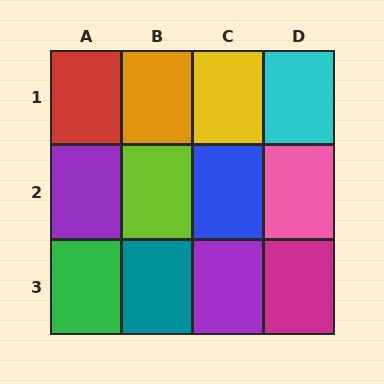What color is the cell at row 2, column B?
Lime.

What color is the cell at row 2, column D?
Pink.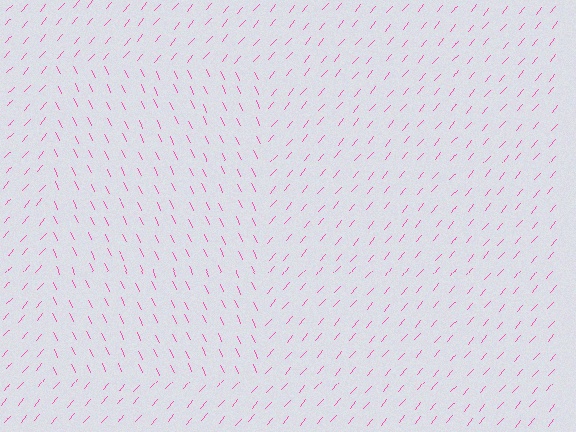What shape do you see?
I see a rectangle.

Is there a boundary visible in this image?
Yes, there is a texture boundary formed by a change in line orientation.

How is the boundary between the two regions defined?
The boundary is defined purely by a change in line orientation (approximately 65 degrees difference). All lines are the same color and thickness.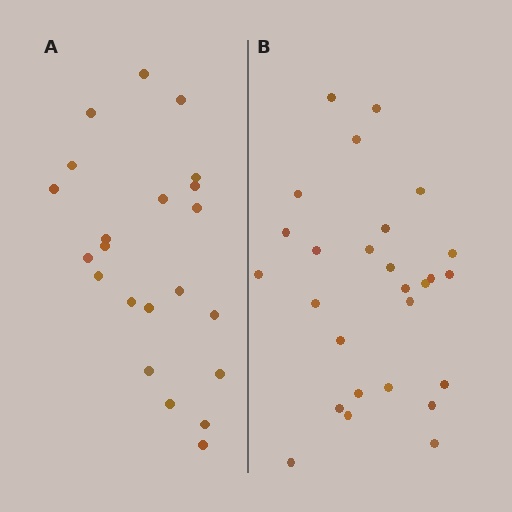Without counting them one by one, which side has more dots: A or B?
Region B (the right region) has more dots.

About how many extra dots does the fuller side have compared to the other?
Region B has about 5 more dots than region A.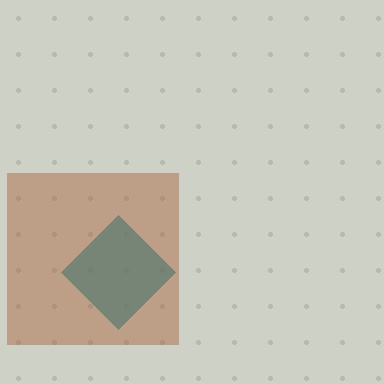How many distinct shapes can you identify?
There are 2 distinct shapes: a teal diamond, a brown square.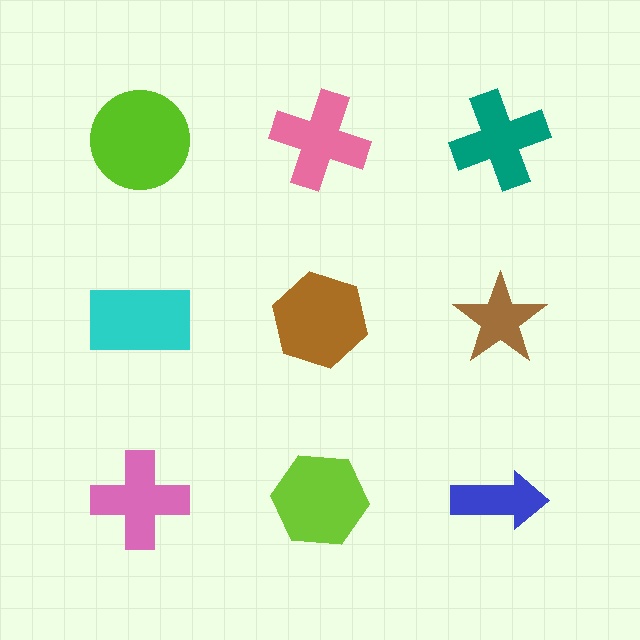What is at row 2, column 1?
A cyan rectangle.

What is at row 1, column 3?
A teal cross.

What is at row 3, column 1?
A pink cross.